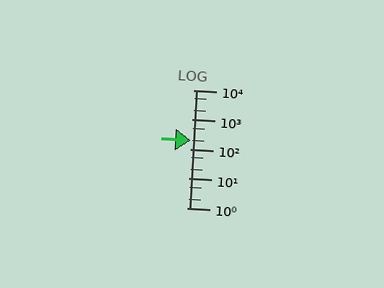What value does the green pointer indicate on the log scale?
The pointer indicates approximately 190.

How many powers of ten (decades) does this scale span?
The scale spans 4 decades, from 1 to 10000.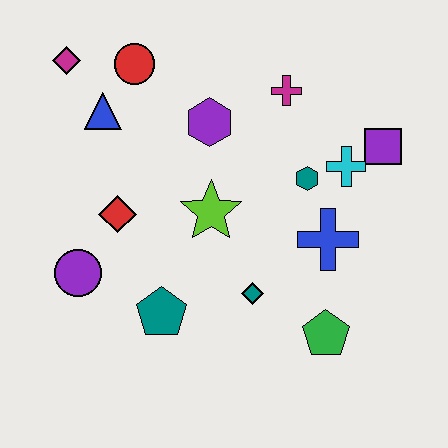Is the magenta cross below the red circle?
Yes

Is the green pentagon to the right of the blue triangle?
Yes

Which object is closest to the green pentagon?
The teal diamond is closest to the green pentagon.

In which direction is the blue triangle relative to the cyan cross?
The blue triangle is to the left of the cyan cross.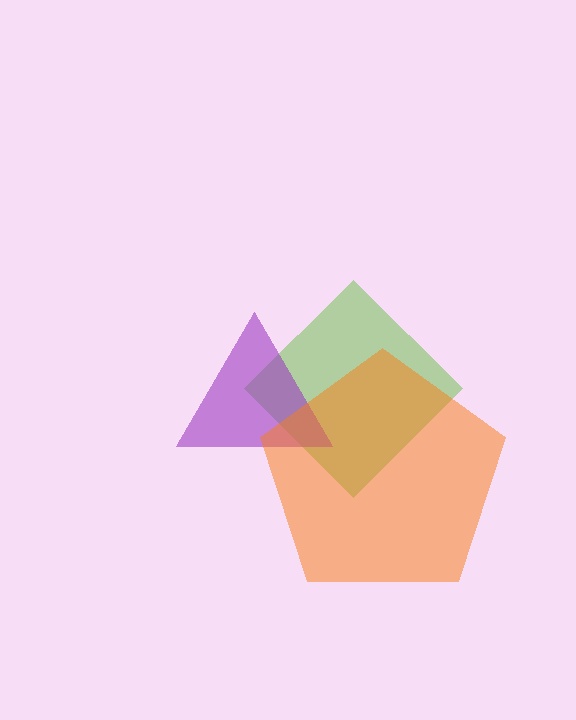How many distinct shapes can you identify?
There are 3 distinct shapes: a lime diamond, a purple triangle, an orange pentagon.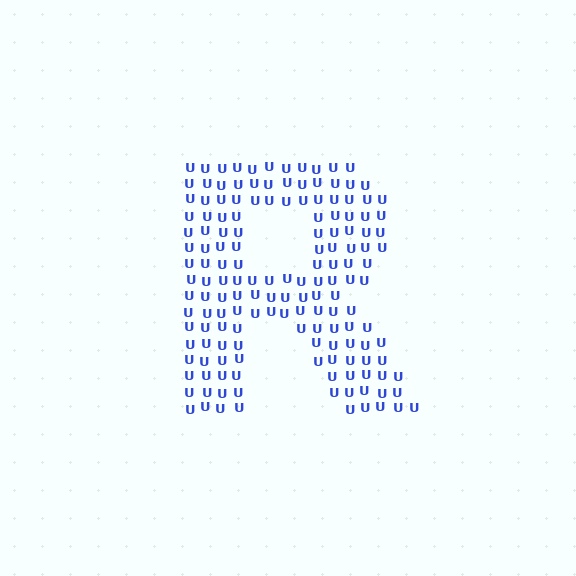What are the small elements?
The small elements are letter U's.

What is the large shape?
The large shape is the letter R.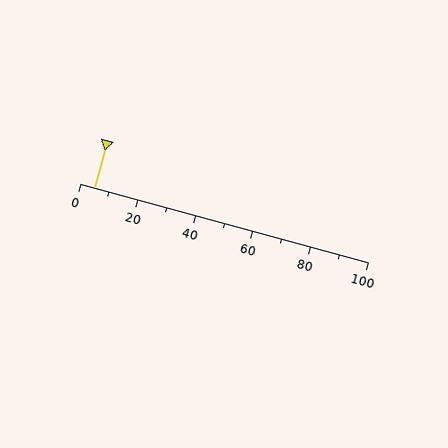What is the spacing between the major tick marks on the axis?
The major ticks are spaced 20 apart.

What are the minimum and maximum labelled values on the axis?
The axis runs from 0 to 100.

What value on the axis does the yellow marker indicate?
The marker indicates approximately 5.